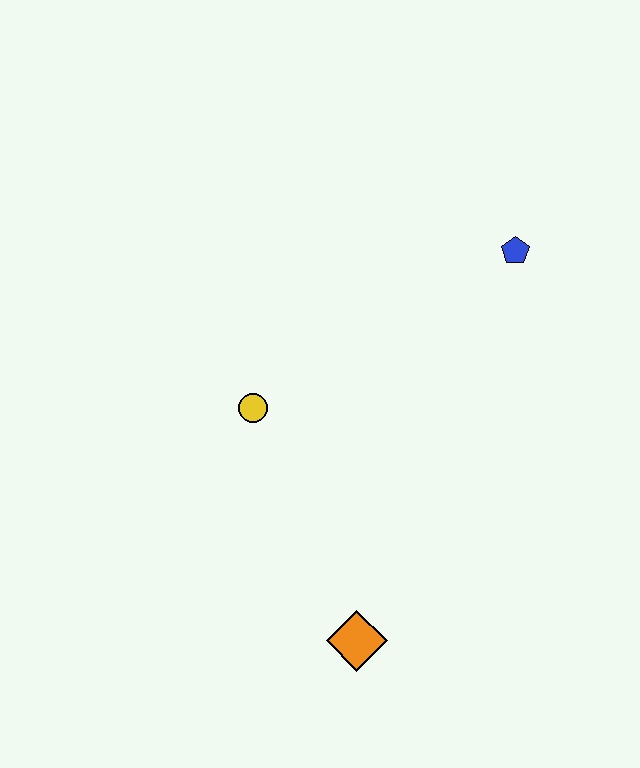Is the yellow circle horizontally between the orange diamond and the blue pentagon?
No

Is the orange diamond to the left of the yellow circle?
No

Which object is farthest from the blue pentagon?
The orange diamond is farthest from the blue pentagon.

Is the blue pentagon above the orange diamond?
Yes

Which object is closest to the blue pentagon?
The yellow circle is closest to the blue pentagon.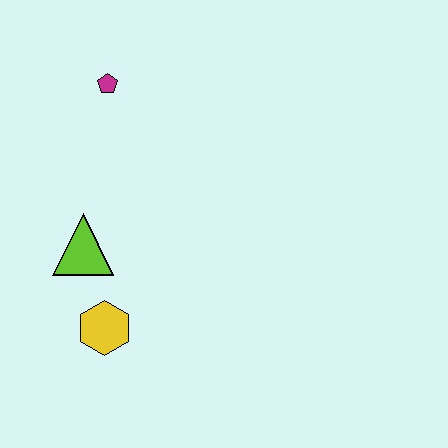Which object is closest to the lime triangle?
The yellow hexagon is closest to the lime triangle.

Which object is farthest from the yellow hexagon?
The magenta pentagon is farthest from the yellow hexagon.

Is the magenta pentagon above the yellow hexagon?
Yes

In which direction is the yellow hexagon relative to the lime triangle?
The yellow hexagon is below the lime triangle.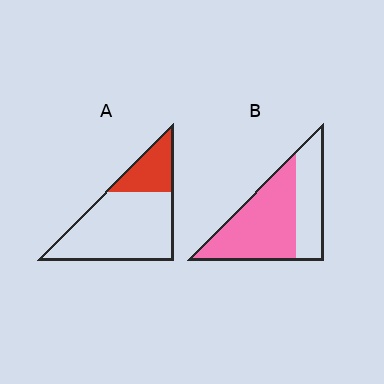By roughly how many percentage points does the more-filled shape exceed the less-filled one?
By roughly 40 percentage points (B over A).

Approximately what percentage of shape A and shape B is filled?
A is approximately 25% and B is approximately 65%.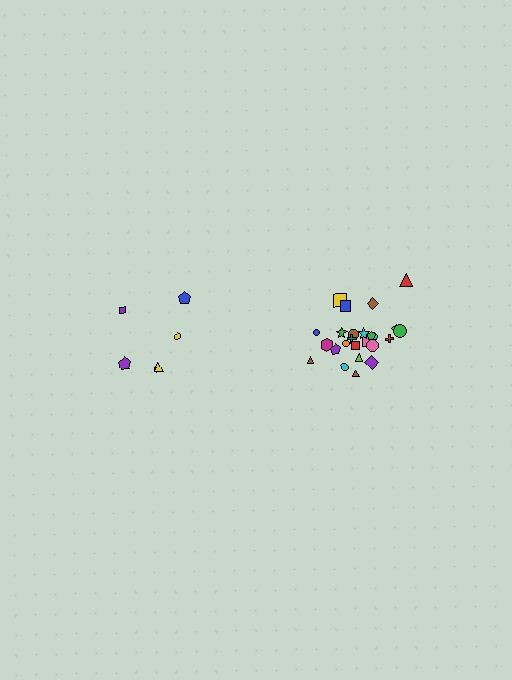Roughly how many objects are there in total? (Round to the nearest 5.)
Roughly 30 objects in total.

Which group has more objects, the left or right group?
The right group.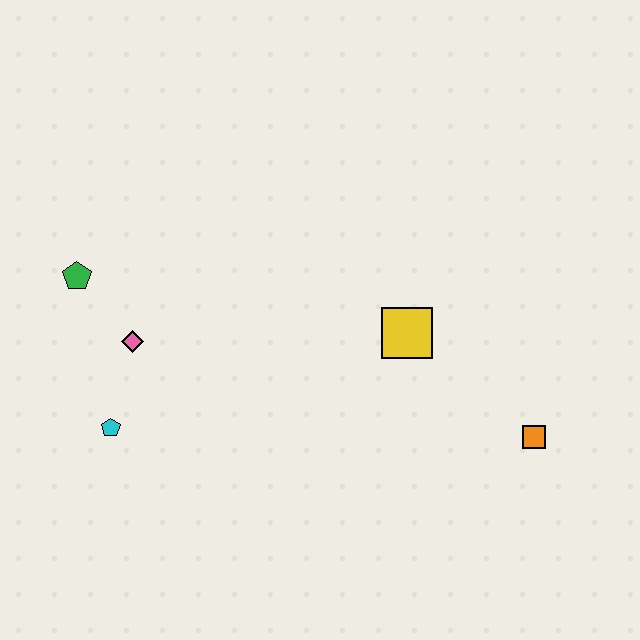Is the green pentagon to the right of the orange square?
No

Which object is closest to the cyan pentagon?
The pink diamond is closest to the cyan pentagon.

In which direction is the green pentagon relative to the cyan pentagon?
The green pentagon is above the cyan pentagon.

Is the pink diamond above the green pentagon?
No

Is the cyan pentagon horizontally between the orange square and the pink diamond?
No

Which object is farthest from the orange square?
The green pentagon is farthest from the orange square.